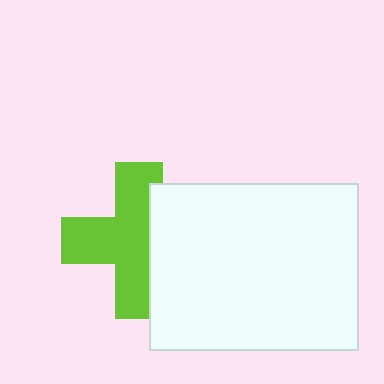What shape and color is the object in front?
The object in front is a white rectangle.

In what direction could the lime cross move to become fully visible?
The lime cross could move left. That would shift it out from behind the white rectangle entirely.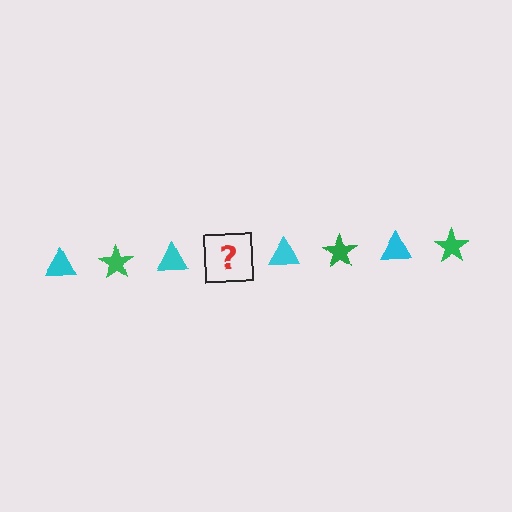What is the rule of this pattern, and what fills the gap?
The rule is that the pattern alternates between cyan triangle and green star. The gap should be filled with a green star.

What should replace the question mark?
The question mark should be replaced with a green star.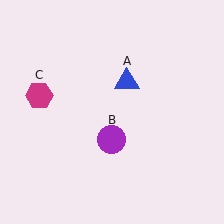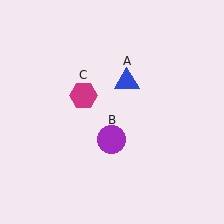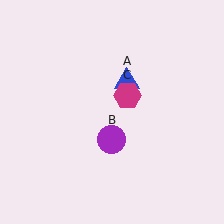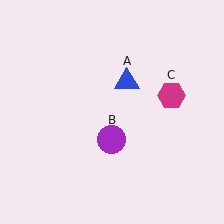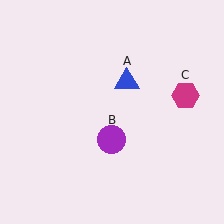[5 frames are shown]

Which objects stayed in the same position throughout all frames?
Blue triangle (object A) and purple circle (object B) remained stationary.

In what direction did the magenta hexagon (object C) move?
The magenta hexagon (object C) moved right.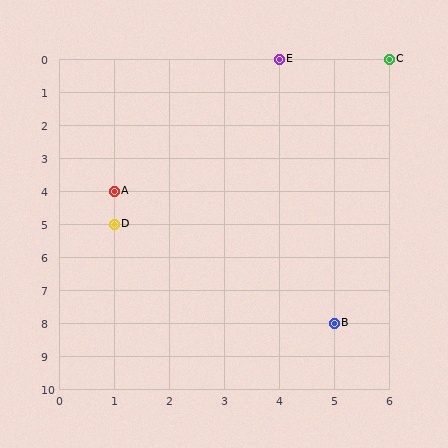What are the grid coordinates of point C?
Point C is at grid coordinates (6, 0).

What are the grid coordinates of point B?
Point B is at grid coordinates (5, 8).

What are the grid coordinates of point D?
Point D is at grid coordinates (1, 5).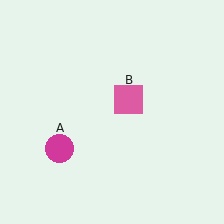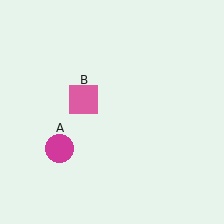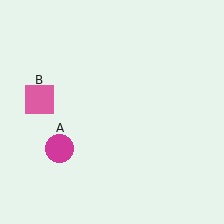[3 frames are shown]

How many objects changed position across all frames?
1 object changed position: pink square (object B).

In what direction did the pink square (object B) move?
The pink square (object B) moved left.